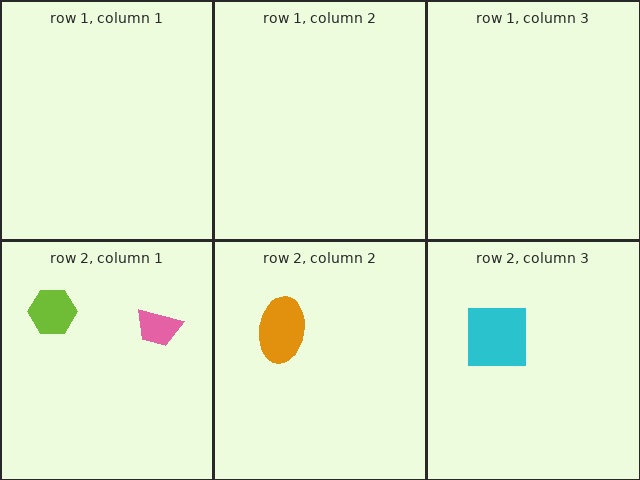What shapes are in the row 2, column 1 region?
The pink trapezoid, the lime hexagon.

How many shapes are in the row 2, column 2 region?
1.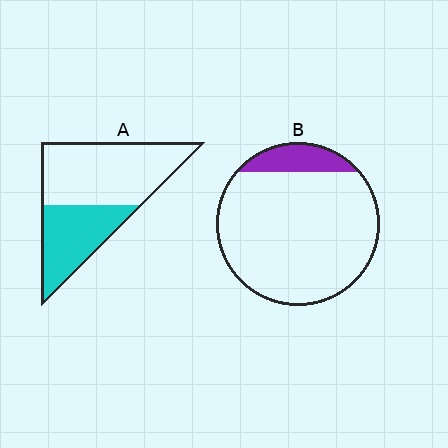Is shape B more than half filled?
No.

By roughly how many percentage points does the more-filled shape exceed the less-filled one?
By roughly 25 percentage points (A over B).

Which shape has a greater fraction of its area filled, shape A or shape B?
Shape A.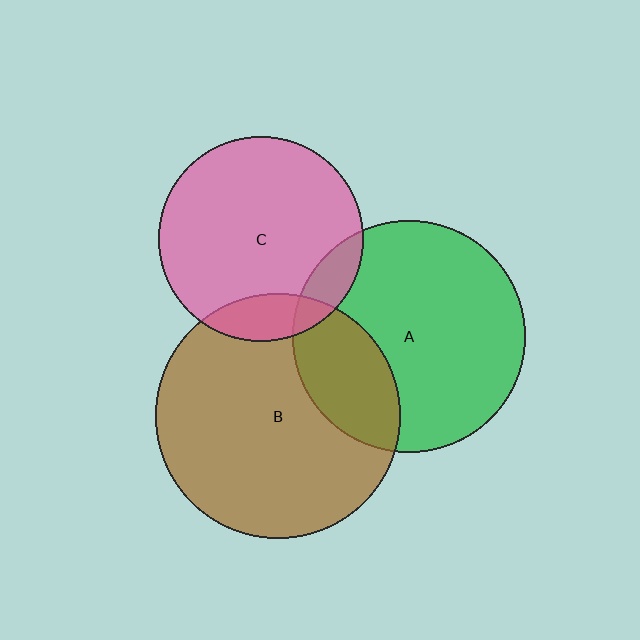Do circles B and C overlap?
Yes.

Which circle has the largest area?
Circle B (brown).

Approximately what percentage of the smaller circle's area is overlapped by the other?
Approximately 15%.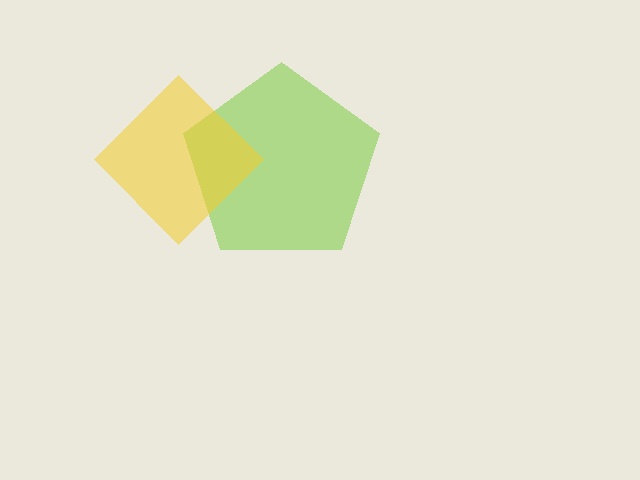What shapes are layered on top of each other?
The layered shapes are: a lime pentagon, a yellow diamond.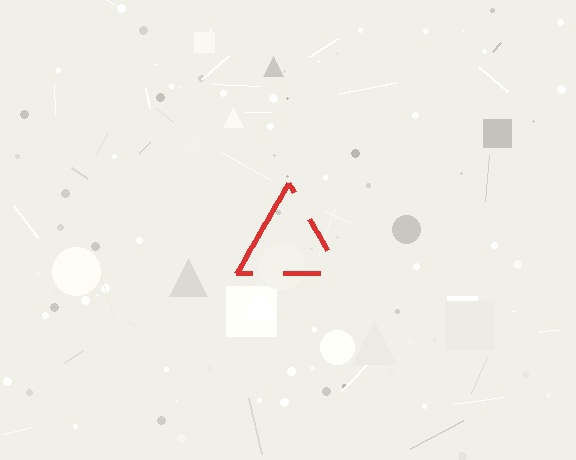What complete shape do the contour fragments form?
The contour fragments form a triangle.